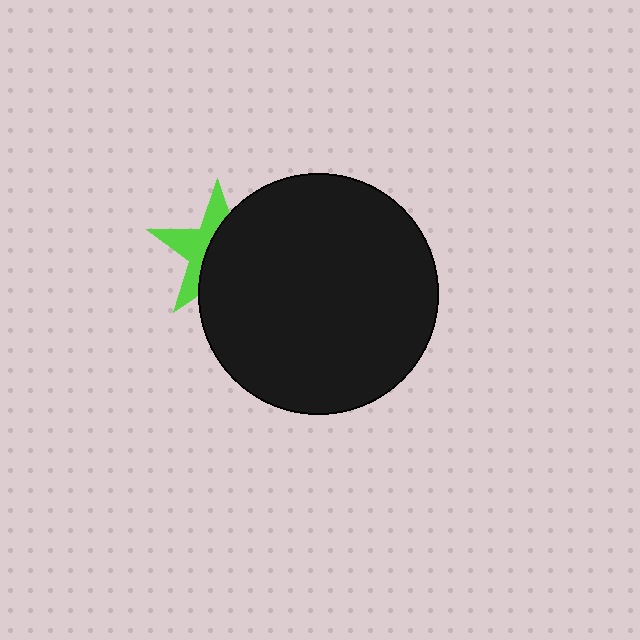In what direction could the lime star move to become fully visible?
The lime star could move left. That would shift it out from behind the black circle entirely.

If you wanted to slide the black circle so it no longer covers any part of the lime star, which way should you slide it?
Slide it right — that is the most direct way to separate the two shapes.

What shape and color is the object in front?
The object in front is a black circle.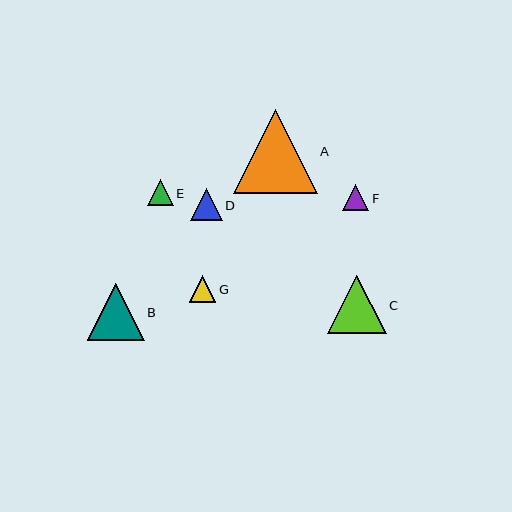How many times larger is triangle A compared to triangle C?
Triangle A is approximately 1.4 times the size of triangle C.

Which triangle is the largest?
Triangle A is the largest with a size of approximately 84 pixels.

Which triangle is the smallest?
Triangle E is the smallest with a size of approximately 26 pixels.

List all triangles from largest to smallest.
From largest to smallest: A, C, B, D, G, F, E.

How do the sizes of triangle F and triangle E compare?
Triangle F and triangle E are approximately the same size.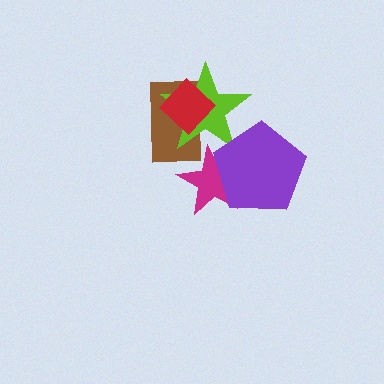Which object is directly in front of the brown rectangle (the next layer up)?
The lime star is directly in front of the brown rectangle.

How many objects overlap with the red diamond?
2 objects overlap with the red diamond.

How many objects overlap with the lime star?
4 objects overlap with the lime star.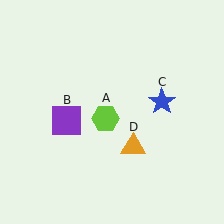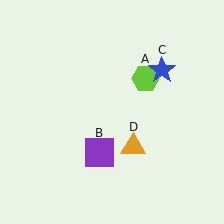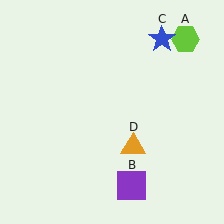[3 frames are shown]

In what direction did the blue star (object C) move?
The blue star (object C) moved up.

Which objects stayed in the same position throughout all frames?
Orange triangle (object D) remained stationary.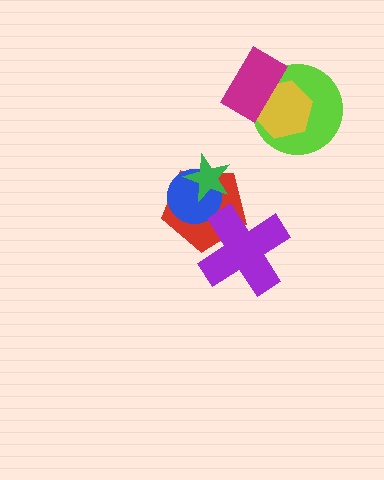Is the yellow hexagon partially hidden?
Yes, it is partially covered by another shape.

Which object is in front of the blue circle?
The green star is in front of the blue circle.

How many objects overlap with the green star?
2 objects overlap with the green star.